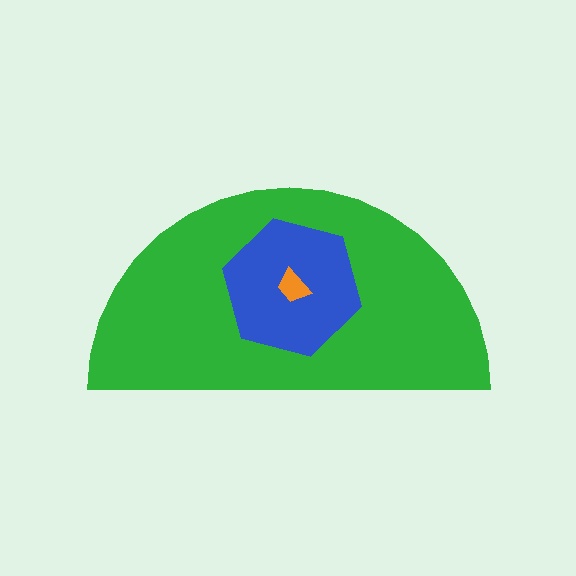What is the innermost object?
The orange trapezoid.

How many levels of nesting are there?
3.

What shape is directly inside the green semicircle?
The blue hexagon.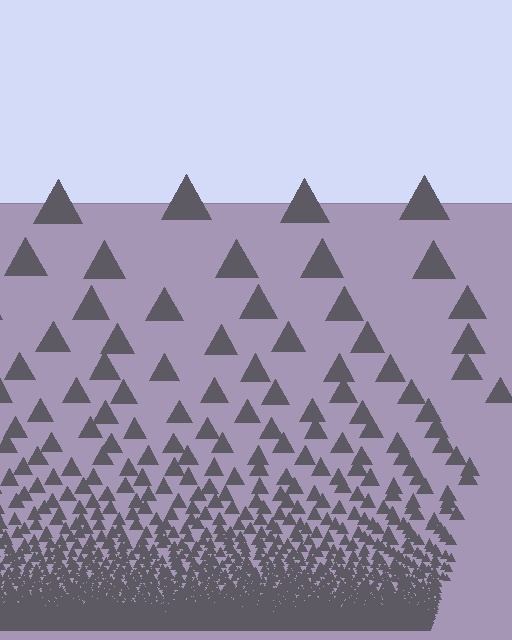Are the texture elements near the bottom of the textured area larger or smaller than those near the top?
Smaller. The gradient is inverted — elements near the bottom are smaller and denser.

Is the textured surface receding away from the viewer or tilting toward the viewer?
The surface appears to tilt toward the viewer. Texture elements get larger and sparser toward the top.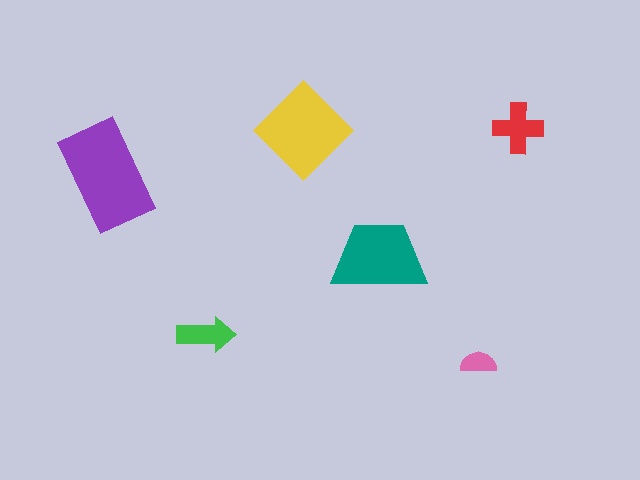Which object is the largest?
The purple rectangle.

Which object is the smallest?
The pink semicircle.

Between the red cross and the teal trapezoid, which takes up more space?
The teal trapezoid.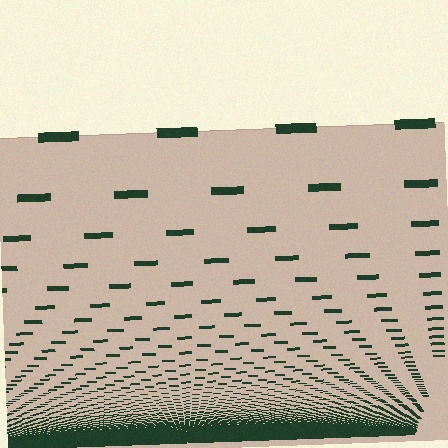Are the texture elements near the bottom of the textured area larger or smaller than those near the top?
Smaller. The gradient is inverted — elements near the bottom are smaller and denser.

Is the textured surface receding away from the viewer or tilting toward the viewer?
The surface appears to tilt toward the viewer. Texture elements get larger and sparser toward the top.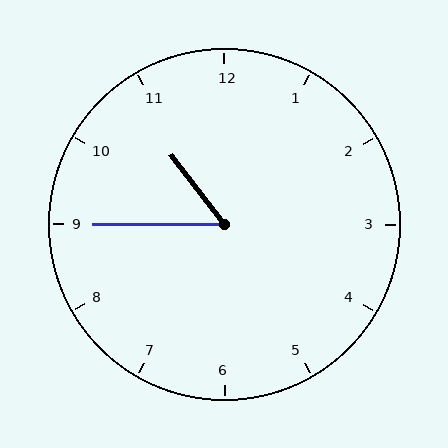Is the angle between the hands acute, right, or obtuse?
It is acute.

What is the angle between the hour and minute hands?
Approximately 52 degrees.